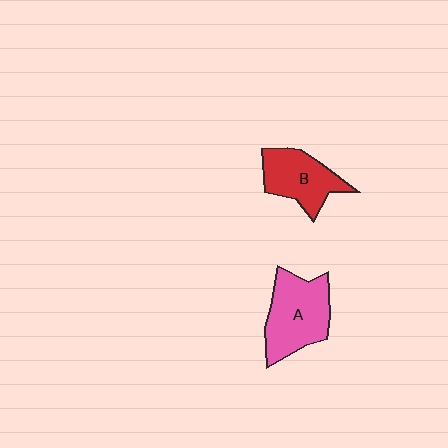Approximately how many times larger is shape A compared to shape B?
Approximately 1.2 times.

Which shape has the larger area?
Shape A (pink).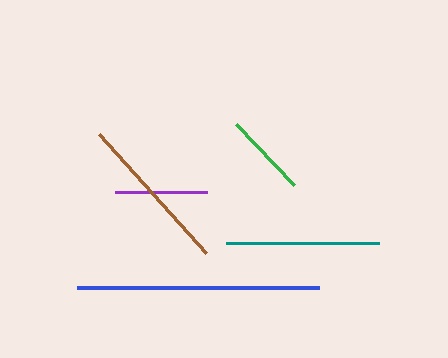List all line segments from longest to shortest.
From longest to shortest: blue, brown, teal, purple, green.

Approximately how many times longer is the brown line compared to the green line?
The brown line is approximately 1.9 times the length of the green line.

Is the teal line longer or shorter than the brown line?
The brown line is longer than the teal line.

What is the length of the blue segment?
The blue segment is approximately 243 pixels long.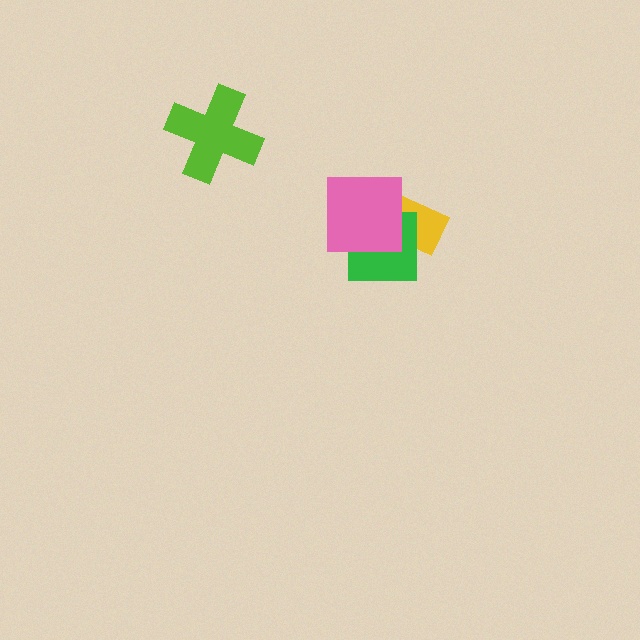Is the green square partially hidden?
Yes, it is partially covered by another shape.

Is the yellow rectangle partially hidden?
Yes, it is partially covered by another shape.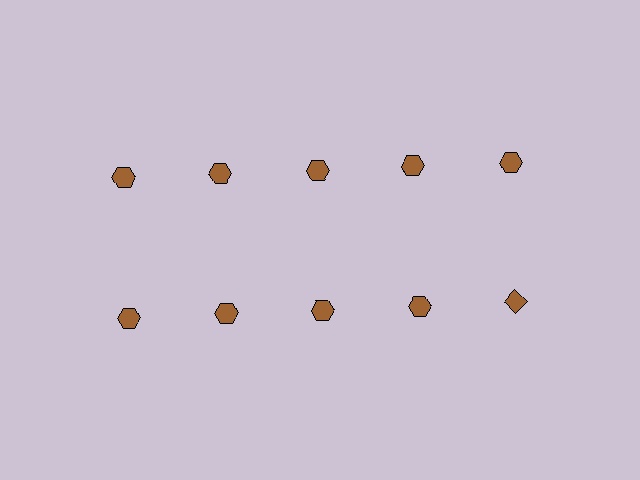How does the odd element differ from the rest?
It has a different shape: diamond instead of hexagon.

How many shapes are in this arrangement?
There are 10 shapes arranged in a grid pattern.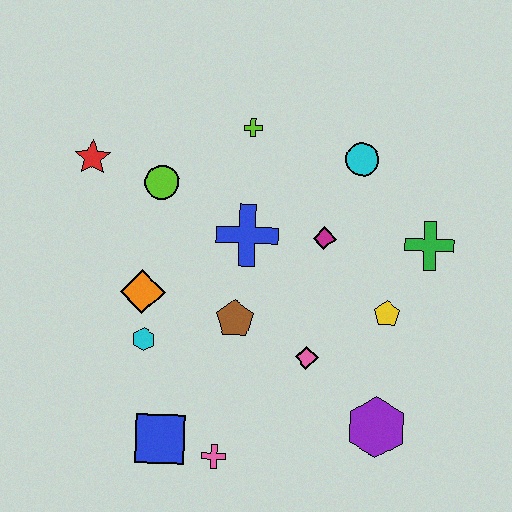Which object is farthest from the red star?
The purple hexagon is farthest from the red star.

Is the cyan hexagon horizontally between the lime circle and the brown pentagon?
No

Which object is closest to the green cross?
The yellow pentagon is closest to the green cross.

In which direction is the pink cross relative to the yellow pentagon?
The pink cross is to the left of the yellow pentagon.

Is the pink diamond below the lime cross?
Yes